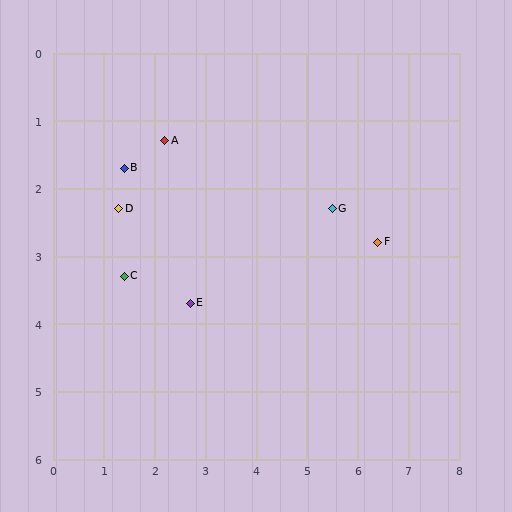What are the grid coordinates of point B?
Point B is at approximately (1.4, 1.7).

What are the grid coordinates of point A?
Point A is at approximately (2.2, 1.3).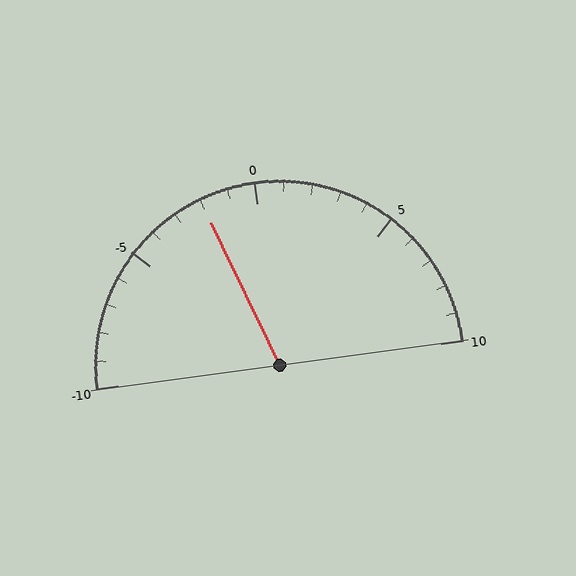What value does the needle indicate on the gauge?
The needle indicates approximately -2.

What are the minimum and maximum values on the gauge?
The gauge ranges from -10 to 10.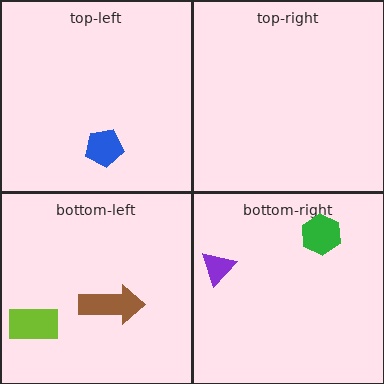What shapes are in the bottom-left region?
The brown arrow, the lime rectangle.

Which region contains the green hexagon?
The bottom-right region.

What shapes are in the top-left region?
The blue pentagon.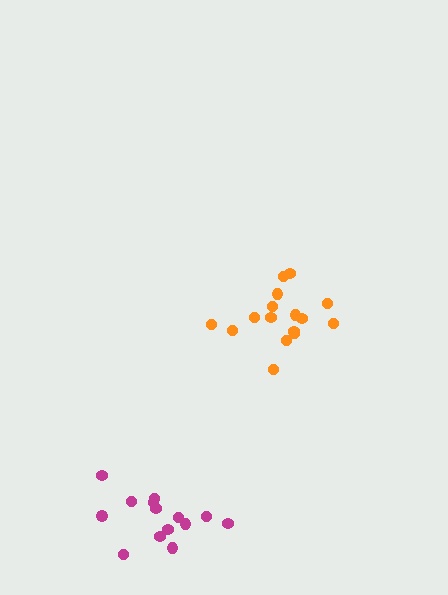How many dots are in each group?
Group 1: 16 dots, Group 2: 14 dots (30 total).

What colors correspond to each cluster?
The clusters are colored: orange, magenta.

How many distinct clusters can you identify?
There are 2 distinct clusters.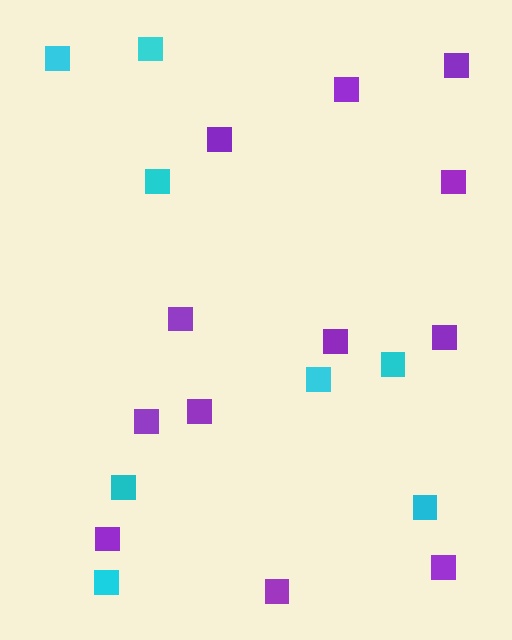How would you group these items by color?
There are 2 groups: one group of cyan squares (8) and one group of purple squares (12).